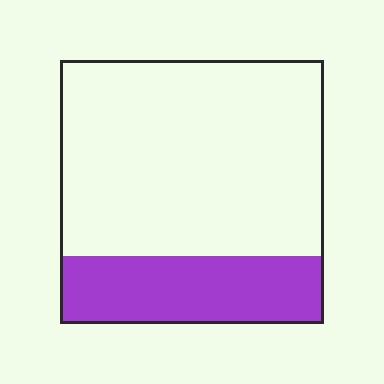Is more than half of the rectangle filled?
No.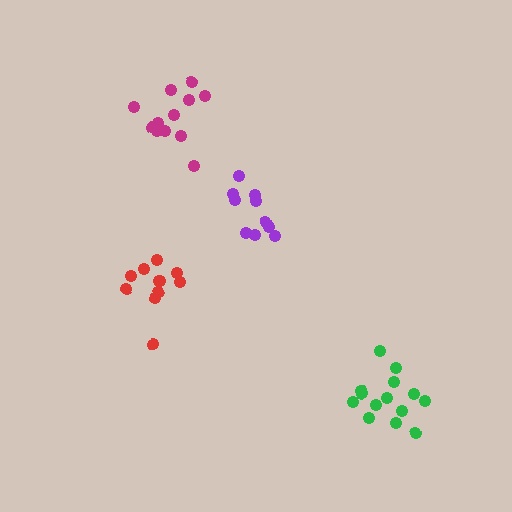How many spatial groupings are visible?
There are 4 spatial groupings.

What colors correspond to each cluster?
The clusters are colored: red, magenta, green, purple.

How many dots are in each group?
Group 1: 10 dots, Group 2: 12 dots, Group 3: 14 dots, Group 4: 10 dots (46 total).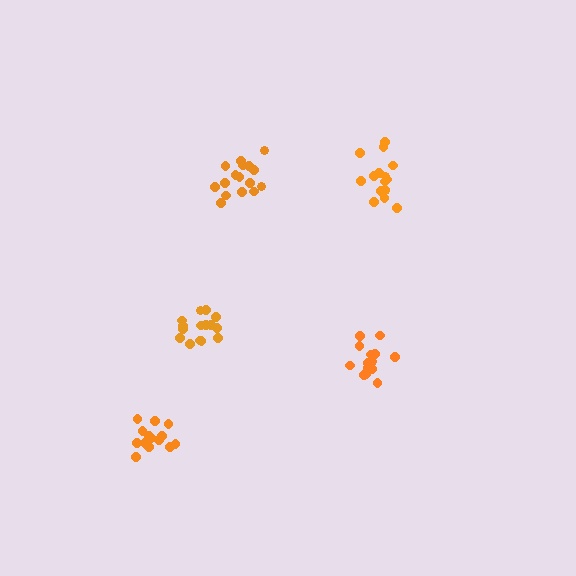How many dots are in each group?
Group 1: 14 dots, Group 2: 15 dots, Group 3: 16 dots, Group 4: 14 dots, Group 5: 16 dots (75 total).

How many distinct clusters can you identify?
There are 5 distinct clusters.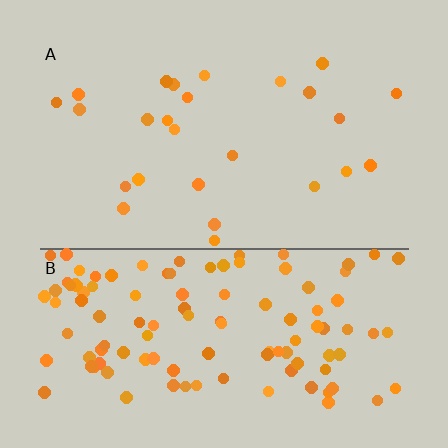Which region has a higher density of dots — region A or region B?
B (the bottom).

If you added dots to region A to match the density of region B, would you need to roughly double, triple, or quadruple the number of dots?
Approximately quadruple.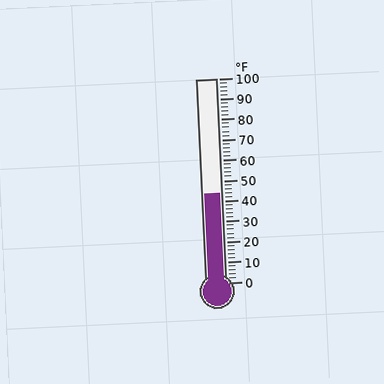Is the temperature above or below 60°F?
The temperature is below 60°F.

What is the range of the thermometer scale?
The thermometer scale ranges from 0°F to 100°F.